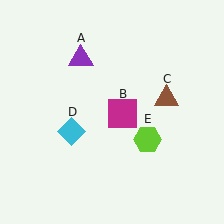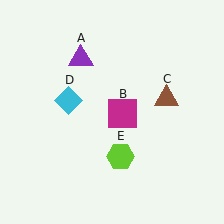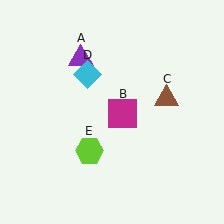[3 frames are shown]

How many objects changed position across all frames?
2 objects changed position: cyan diamond (object D), lime hexagon (object E).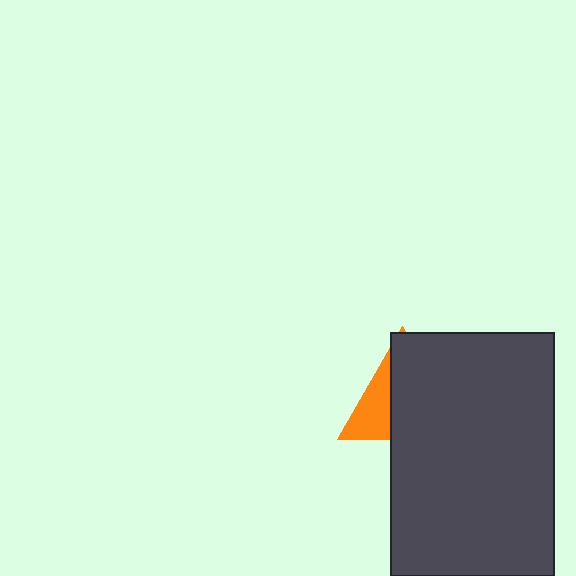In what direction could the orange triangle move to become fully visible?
The orange triangle could move left. That would shift it out from behind the dark gray rectangle entirely.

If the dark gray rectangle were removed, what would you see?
You would see the complete orange triangle.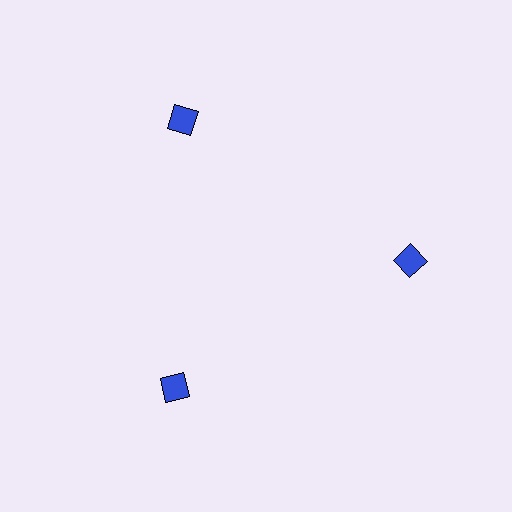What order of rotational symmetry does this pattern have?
This pattern has 3-fold rotational symmetry.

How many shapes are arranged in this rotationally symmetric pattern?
There are 3 shapes, arranged in 3 groups of 1.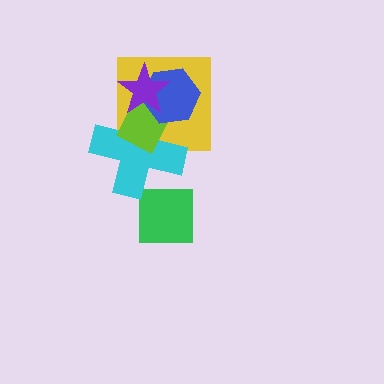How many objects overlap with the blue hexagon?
4 objects overlap with the blue hexagon.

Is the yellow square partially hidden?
Yes, it is partially covered by another shape.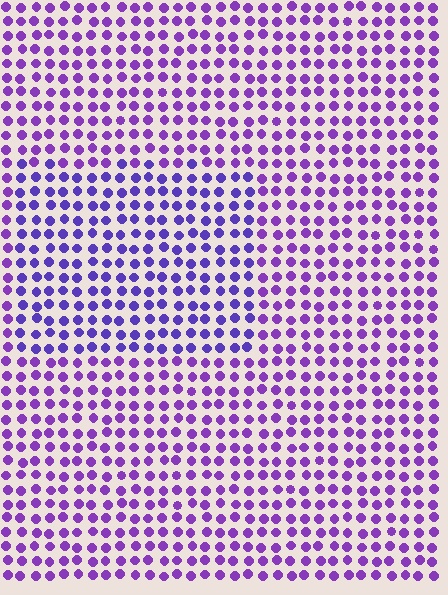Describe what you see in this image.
The image is filled with small purple elements in a uniform arrangement. A rectangle-shaped region is visible where the elements are tinted to a slightly different hue, forming a subtle color boundary.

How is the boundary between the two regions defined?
The boundary is defined purely by a slight shift in hue (about 23 degrees). Spacing, size, and orientation are identical on both sides.